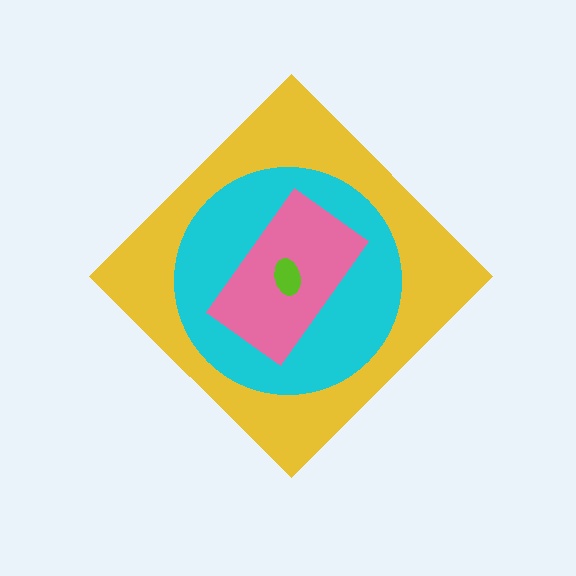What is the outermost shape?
The yellow diamond.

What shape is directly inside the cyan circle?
The pink rectangle.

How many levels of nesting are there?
4.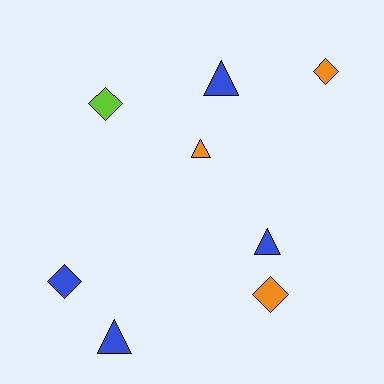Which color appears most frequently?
Blue, with 4 objects.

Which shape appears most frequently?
Diamond, with 4 objects.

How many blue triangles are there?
There are 3 blue triangles.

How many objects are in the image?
There are 8 objects.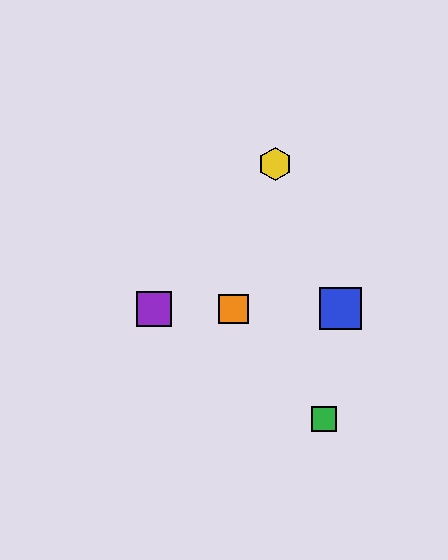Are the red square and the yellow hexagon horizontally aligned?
No, the red square is at y≈309 and the yellow hexagon is at y≈164.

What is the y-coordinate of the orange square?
The orange square is at y≈309.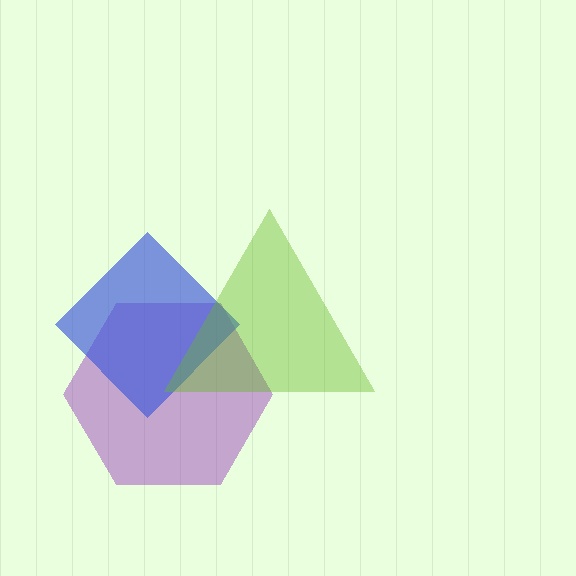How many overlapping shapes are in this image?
There are 3 overlapping shapes in the image.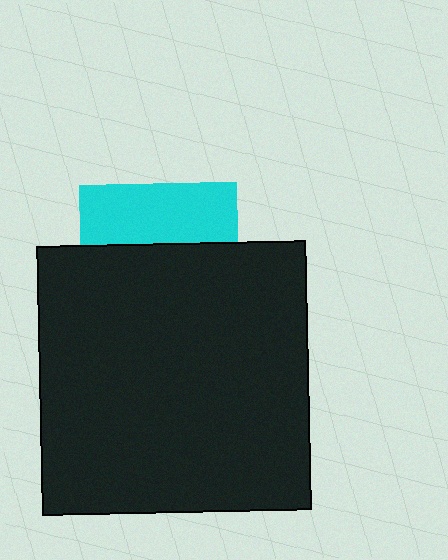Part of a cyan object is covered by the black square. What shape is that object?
It is a square.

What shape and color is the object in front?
The object in front is a black square.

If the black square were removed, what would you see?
You would see the complete cyan square.